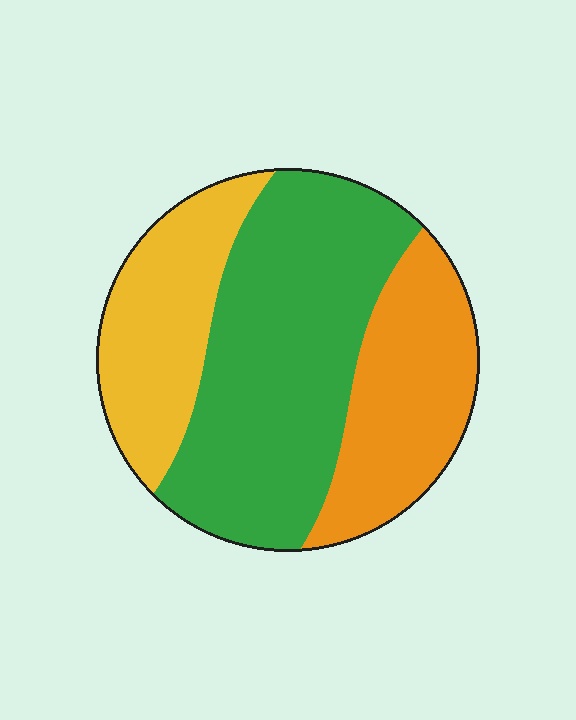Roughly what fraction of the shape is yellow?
Yellow covers 24% of the shape.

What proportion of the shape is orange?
Orange covers about 25% of the shape.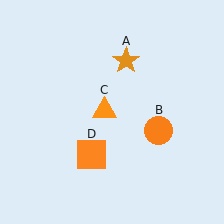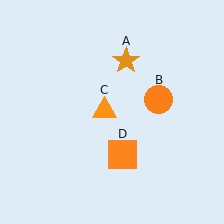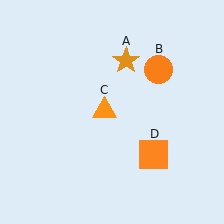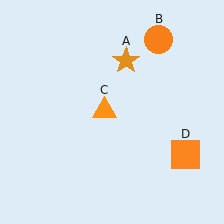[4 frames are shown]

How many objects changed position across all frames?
2 objects changed position: orange circle (object B), orange square (object D).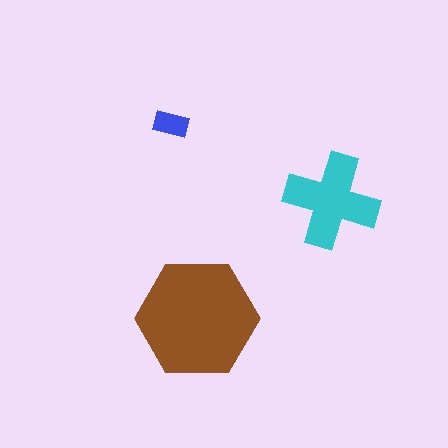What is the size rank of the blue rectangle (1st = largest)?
3rd.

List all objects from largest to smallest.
The brown hexagon, the cyan cross, the blue rectangle.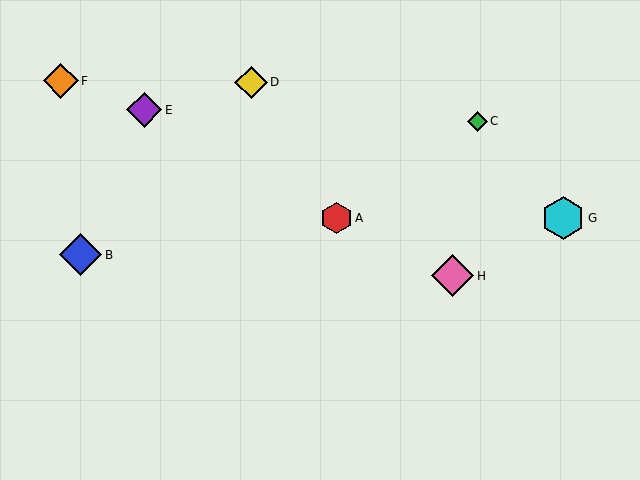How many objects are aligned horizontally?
2 objects (A, G) are aligned horizontally.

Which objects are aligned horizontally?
Objects A, G are aligned horizontally.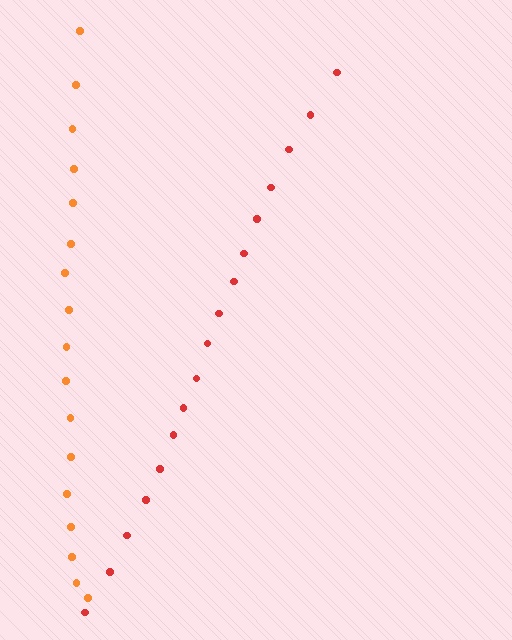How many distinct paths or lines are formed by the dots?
There are 2 distinct paths.